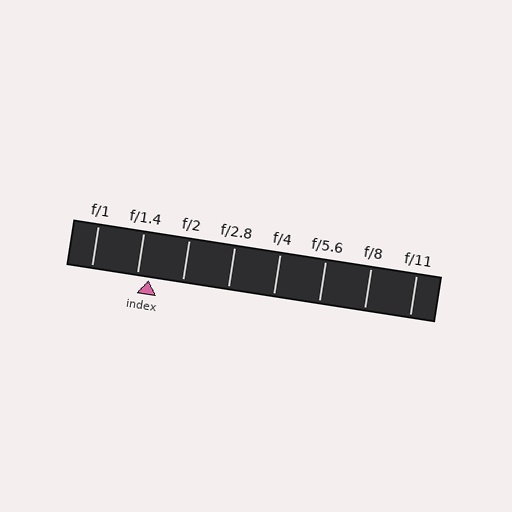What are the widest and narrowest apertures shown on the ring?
The widest aperture shown is f/1 and the narrowest is f/11.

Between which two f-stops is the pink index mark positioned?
The index mark is between f/1.4 and f/2.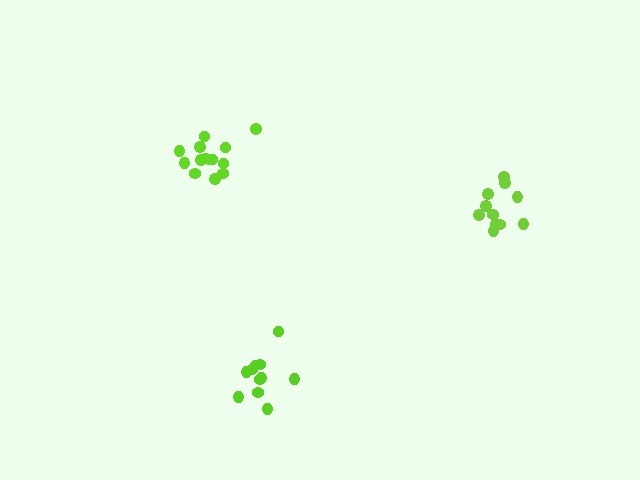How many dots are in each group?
Group 1: 11 dots, Group 2: 14 dots, Group 3: 11 dots (36 total).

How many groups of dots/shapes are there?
There are 3 groups.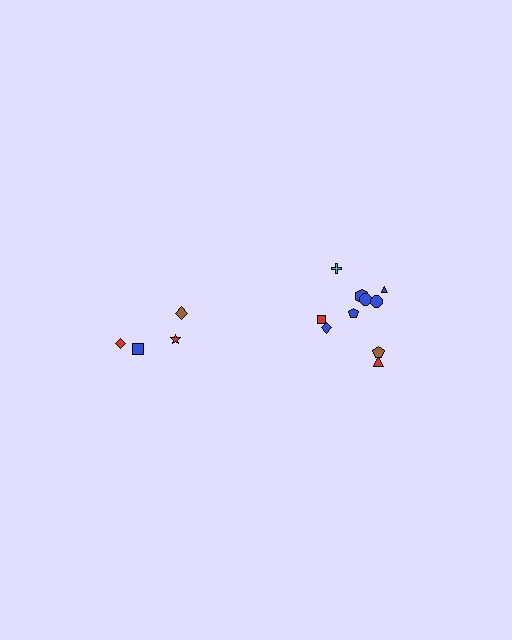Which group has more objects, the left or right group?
The right group.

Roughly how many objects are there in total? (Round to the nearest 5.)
Roughly 15 objects in total.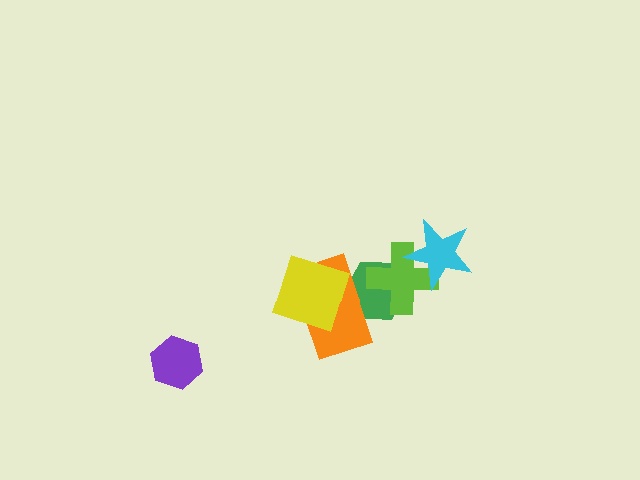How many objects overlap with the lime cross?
2 objects overlap with the lime cross.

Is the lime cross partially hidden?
Yes, it is partially covered by another shape.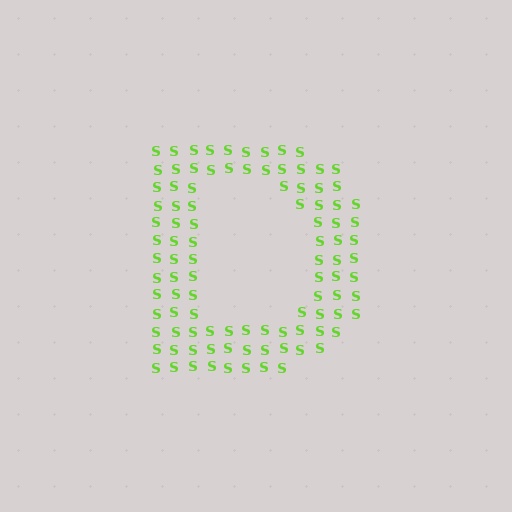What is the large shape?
The large shape is the letter D.